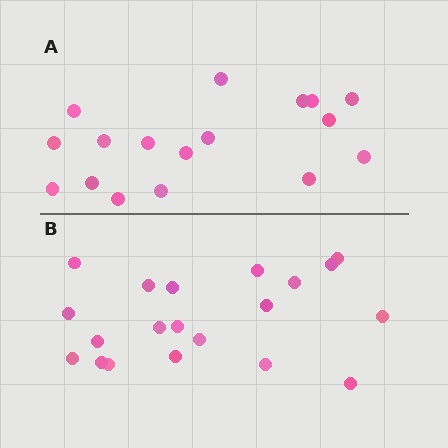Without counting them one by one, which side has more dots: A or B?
Region B (the bottom region) has more dots.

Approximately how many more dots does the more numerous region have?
Region B has just a few more — roughly 2 or 3 more dots than region A.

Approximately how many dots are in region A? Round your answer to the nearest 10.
About 20 dots. (The exact count is 17, which rounds to 20.)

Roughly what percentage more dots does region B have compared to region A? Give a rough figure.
About 20% more.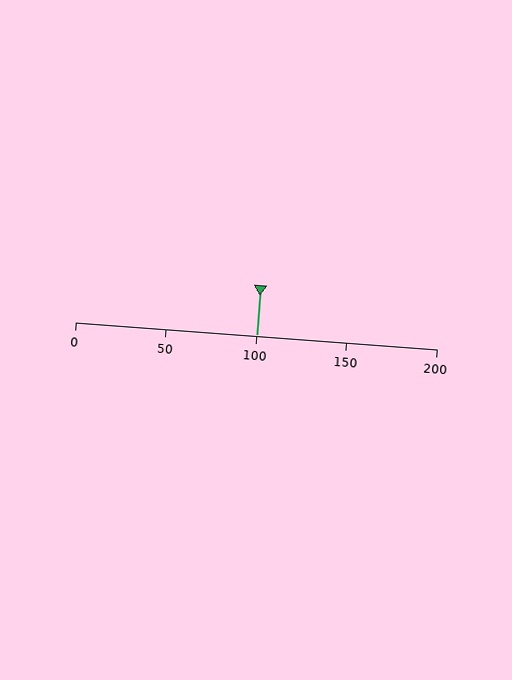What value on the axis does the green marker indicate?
The marker indicates approximately 100.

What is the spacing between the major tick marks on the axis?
The major ticks are spaced 50 apart.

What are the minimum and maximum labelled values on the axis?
The axis runs from 0 to 200.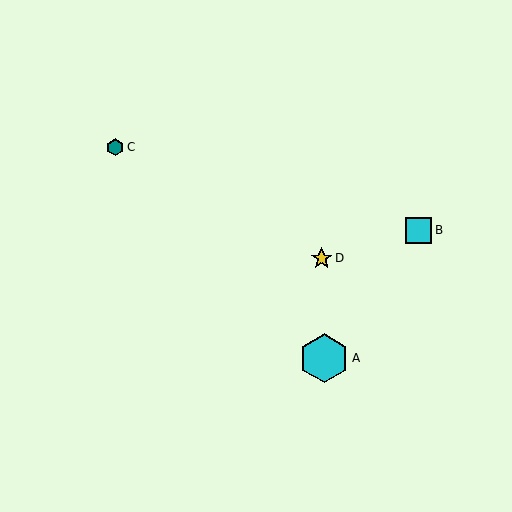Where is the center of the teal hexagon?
The center of the teal hexagon is at (115, 147).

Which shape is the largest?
The cyan hexagon (labeled A) is the largest.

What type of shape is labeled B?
Shape B is a cyan square.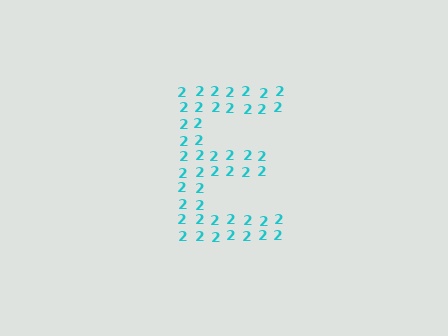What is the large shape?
The large shape is the letter E.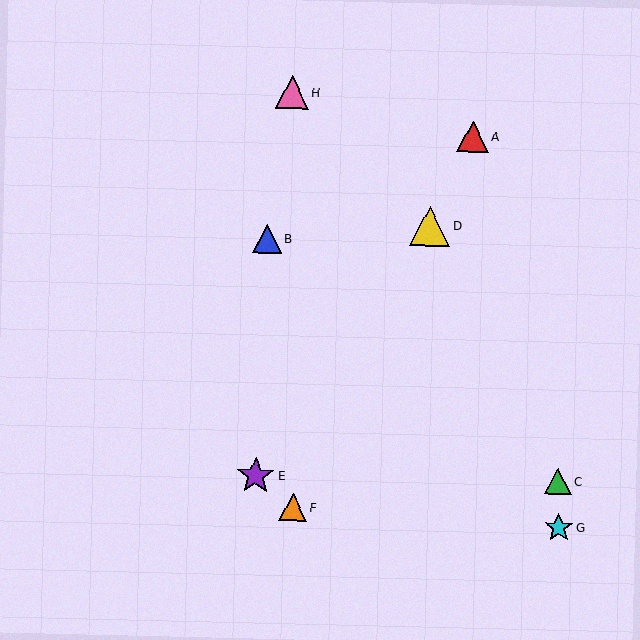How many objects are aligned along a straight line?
3 objects (A, D, F) are aligned along a straight line.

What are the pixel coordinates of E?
Object E is at (256, 476).